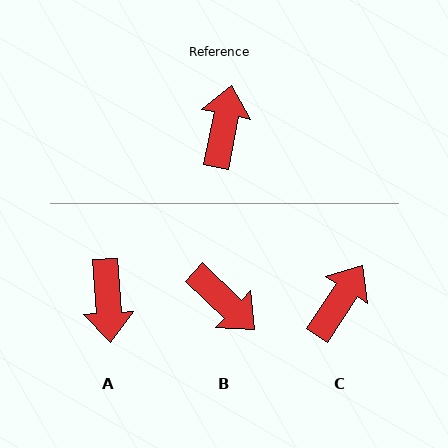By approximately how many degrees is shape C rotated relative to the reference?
Approximately 22 degrees clockwise.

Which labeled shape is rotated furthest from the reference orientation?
A, about 165 degrees away.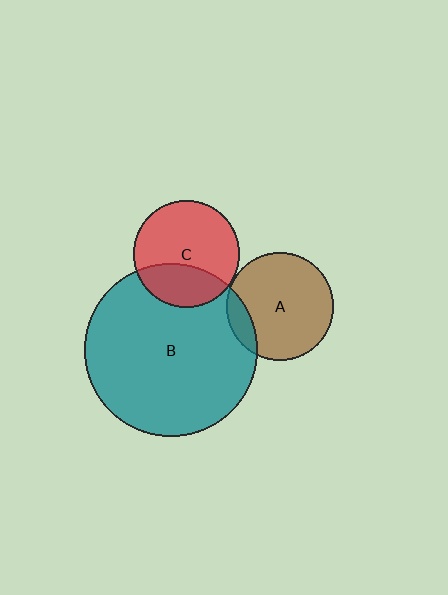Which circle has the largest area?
Circle B (teal).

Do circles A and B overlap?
Yes.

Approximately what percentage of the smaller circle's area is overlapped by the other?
Approximately 10%.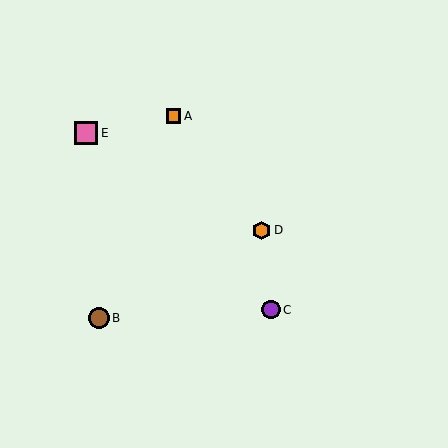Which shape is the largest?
The pink square (labeled E) is the largest.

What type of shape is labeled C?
Shape C is a purple circle.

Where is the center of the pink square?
The center of the pink square is at (86, 133).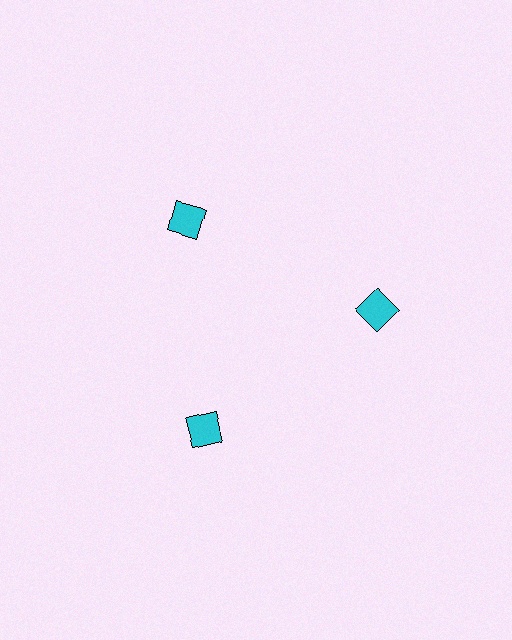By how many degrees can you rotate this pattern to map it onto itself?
The pattern maps onto itself every 120 degrees of rotation.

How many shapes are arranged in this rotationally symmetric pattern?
There are 3 shapes, arranged in 3 groups of 1.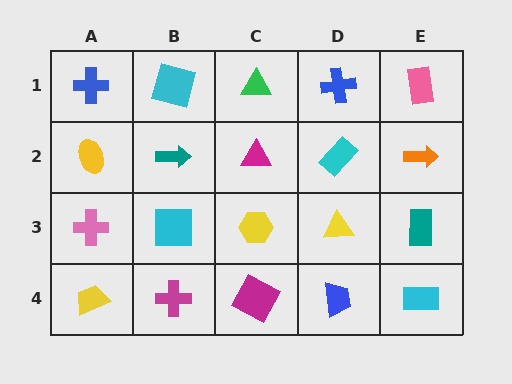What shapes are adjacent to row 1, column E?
An orange arrow (row 2, column E), a blue cross (row 1, column D).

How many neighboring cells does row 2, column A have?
3.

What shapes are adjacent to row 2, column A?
A blue cross (row 1, column A), a pink cross (row 3, column A), a teal arrow (row 2, column B).